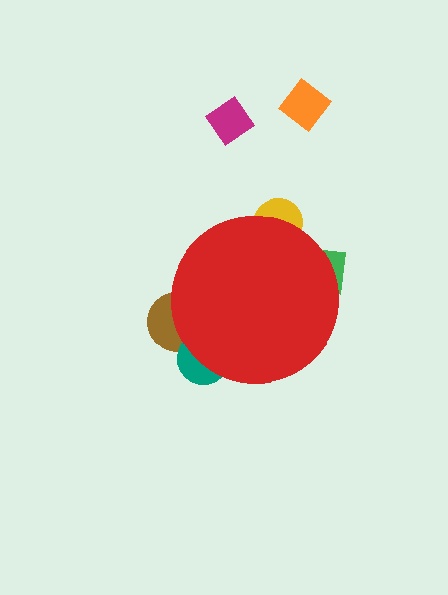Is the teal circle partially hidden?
Yes, the teal circle is partially hidden behind the red circle.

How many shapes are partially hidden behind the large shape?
4 shapes are partially hidden.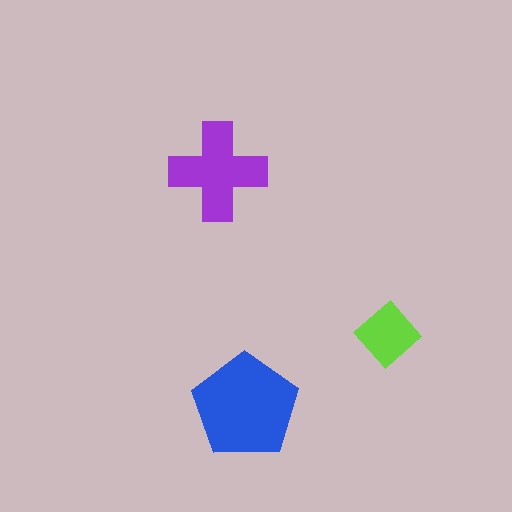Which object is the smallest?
The lime diamond.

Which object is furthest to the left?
The purple cross is leftmost.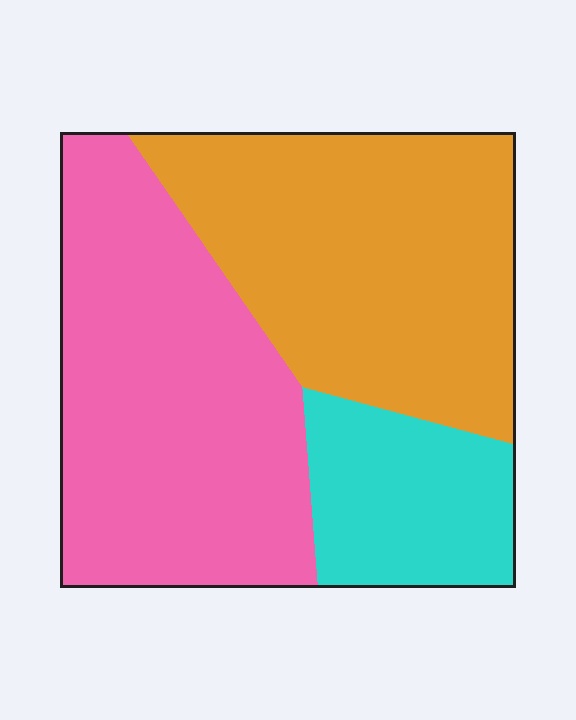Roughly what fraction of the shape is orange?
Orange takes up between a third and a half of the shape.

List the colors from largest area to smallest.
From largest to smallest: pink, orange, cyan.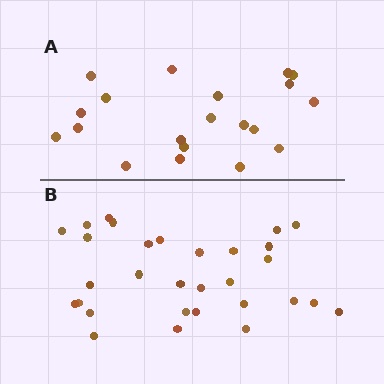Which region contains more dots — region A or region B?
Region B (the bottom region) has more dots.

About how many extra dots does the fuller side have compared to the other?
Region B has roughly 10 or so more dots than region A.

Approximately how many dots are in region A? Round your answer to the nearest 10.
About 20 dots.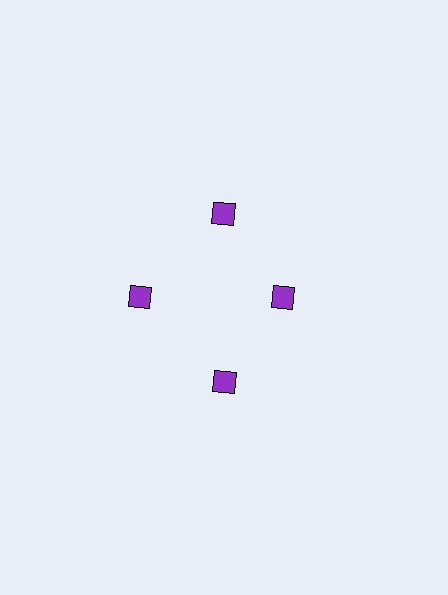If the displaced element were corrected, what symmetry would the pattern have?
It would have 4-fold rotational symmetry — the pattern would map onto itself every 90 degrees.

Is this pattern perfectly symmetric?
No. The 4 purple squares are arranged in a ring, but one element near the 3 o'clock position is pulled inward toward the center, breaking the 4-fold rotational symmetry.